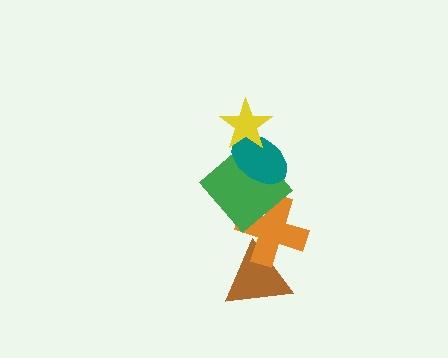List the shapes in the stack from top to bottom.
From top to bottom: the yellow star, the teal ellipse, the green diamond, the orange cross, the brown triangle.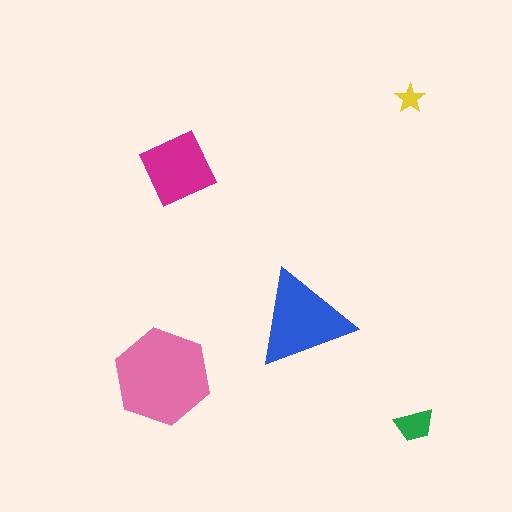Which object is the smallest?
The yellow star.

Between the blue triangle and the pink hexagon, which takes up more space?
The pink hexagon.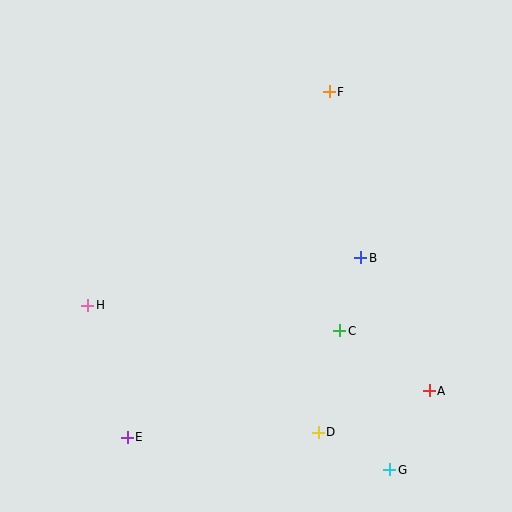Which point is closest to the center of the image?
Point B at (361, 258) is closest to the center.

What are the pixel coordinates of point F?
Point F is at (329, 92).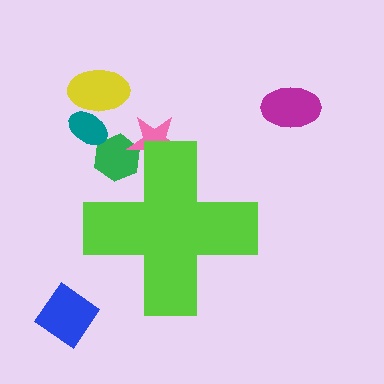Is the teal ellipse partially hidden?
No, the teal ellipse is fully visible.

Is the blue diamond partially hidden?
No, the blue diamond is fully visible.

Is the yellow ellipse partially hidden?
No, the yellow ellipse is fully visible.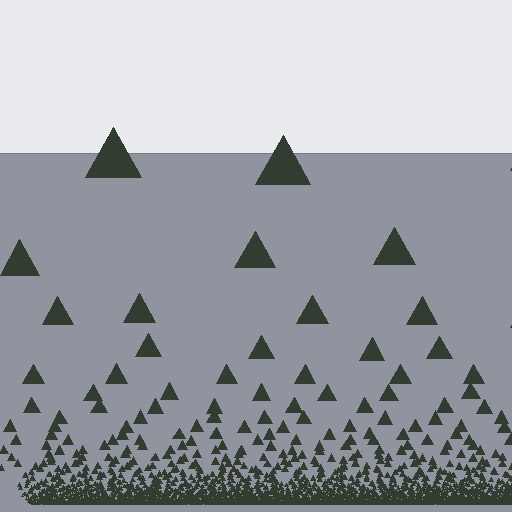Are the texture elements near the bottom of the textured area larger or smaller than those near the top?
Smaller. The gradient is inverted — elements near the bottom are smaller and denser.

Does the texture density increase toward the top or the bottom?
Density increases toward the bottom.